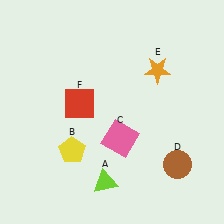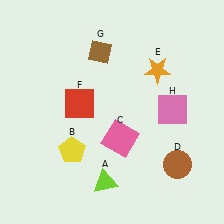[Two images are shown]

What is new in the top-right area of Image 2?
A pink square (H) was added in the top-right area of Image 2.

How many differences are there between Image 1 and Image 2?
There are 2 differences between the two images.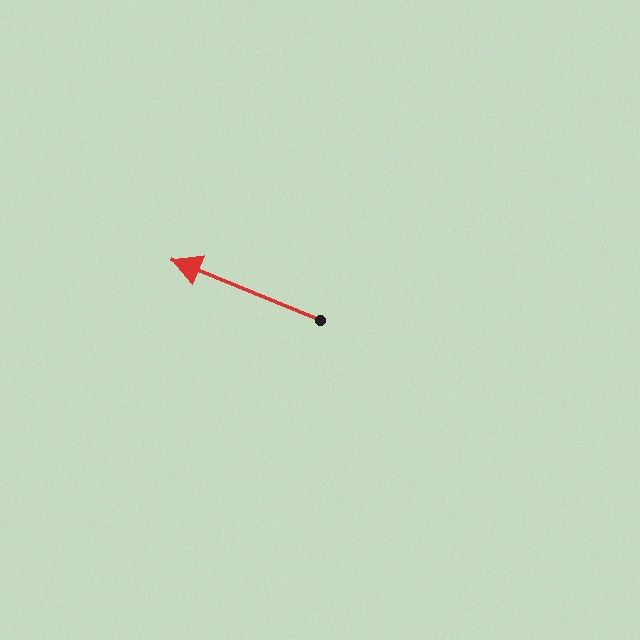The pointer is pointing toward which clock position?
Roughly 10 o'clock.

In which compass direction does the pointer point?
West.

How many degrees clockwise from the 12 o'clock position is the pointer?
Approximately 292 degrees.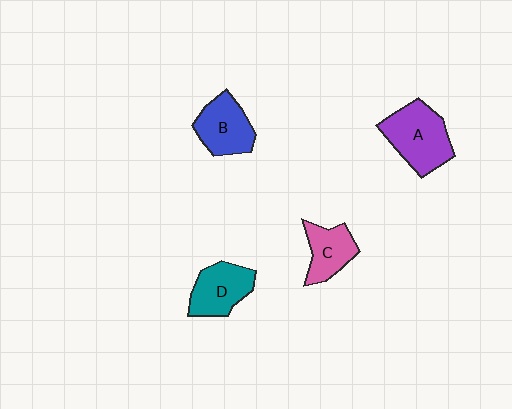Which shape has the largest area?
Shape A (purple).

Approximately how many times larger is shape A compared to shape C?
Approximately 1.5 times.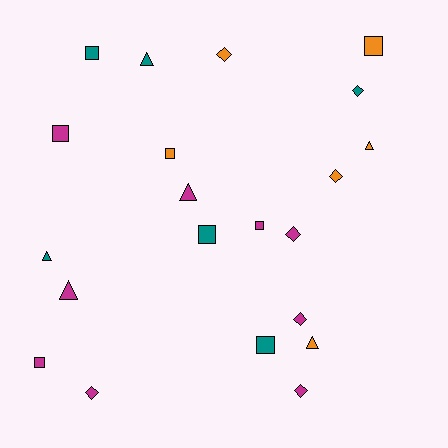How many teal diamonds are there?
There is 1 teal diamond.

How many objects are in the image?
There are 21 objects.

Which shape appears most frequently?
Square, with 8 objects.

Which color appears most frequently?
Magenta, with 9 objects.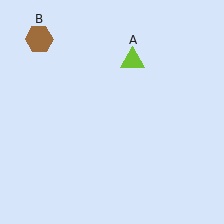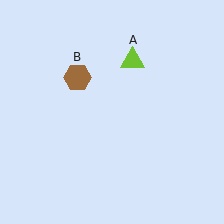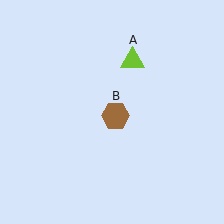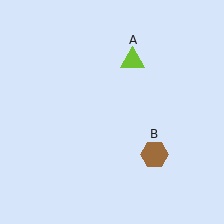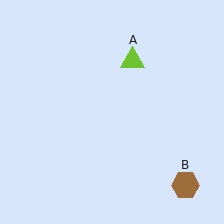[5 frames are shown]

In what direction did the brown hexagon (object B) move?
The brown hexagon (object B) moved down and to the right.